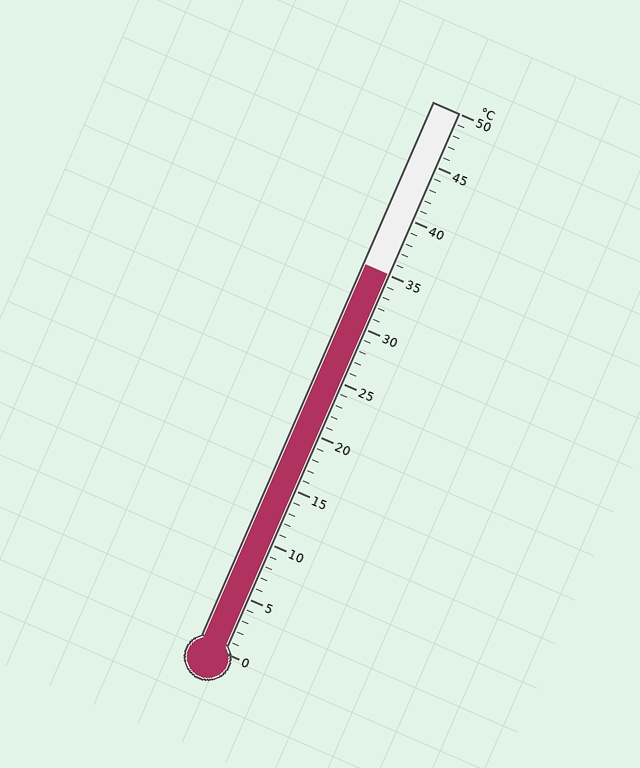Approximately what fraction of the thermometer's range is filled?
The thermometer is filled to approximately 70% of its range.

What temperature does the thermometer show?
The thermometer shows approximately 35°C.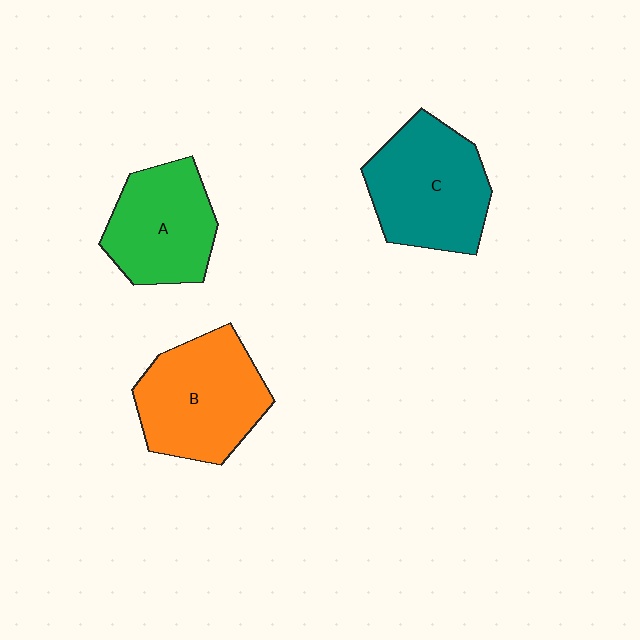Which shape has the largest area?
Shape B (orange).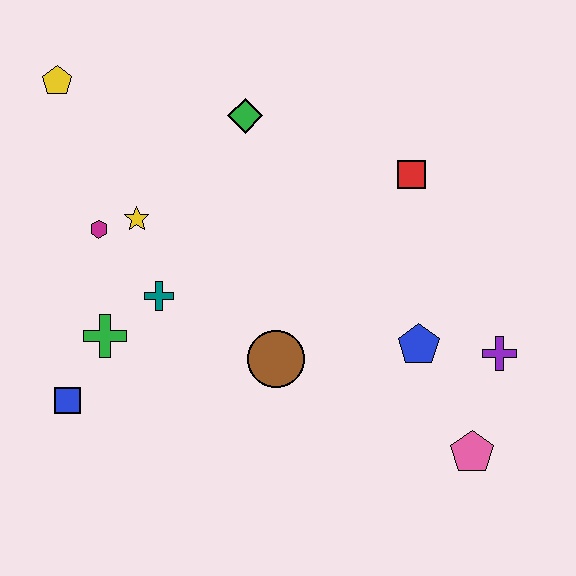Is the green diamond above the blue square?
Yes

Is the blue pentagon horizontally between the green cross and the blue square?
No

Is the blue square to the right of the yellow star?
No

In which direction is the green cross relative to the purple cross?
The green cross is to the left of the purple cross.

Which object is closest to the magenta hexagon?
The yellow star is closest to the magenta hexagon.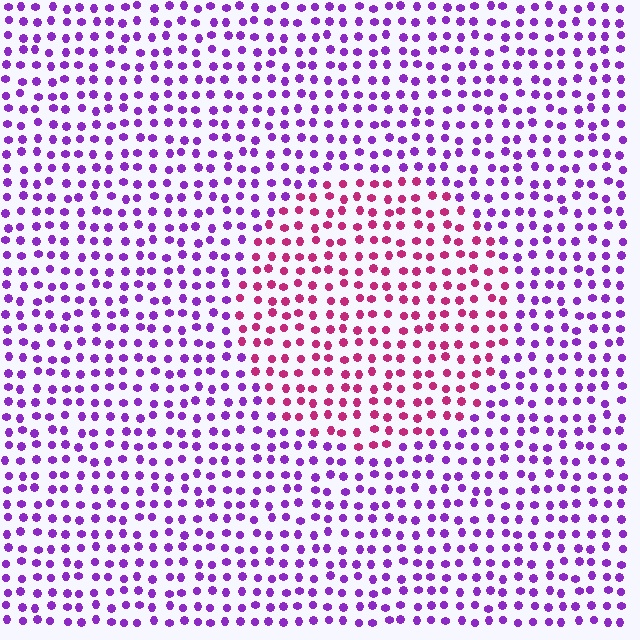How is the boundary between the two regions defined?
The boundary is defined purely by a slight shift in hue (about 49 degrees). Spacing, size, and orientation are identical on both sides.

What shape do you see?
I see a circle.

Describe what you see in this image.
The image is filled with small purple elements in a uniform arrangement. A circle-shaped region is visible where the elements are tinted to a slightly different hue, forming a subtle color boundary.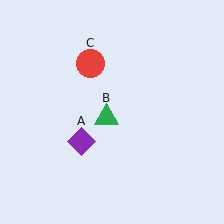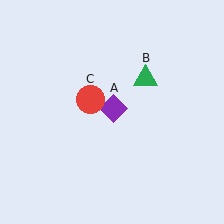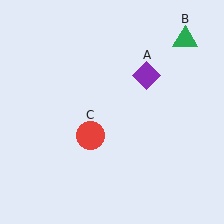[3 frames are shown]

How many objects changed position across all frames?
3 objects changed position: purple diamond (object A), green triangle (object B), red circle (object C).